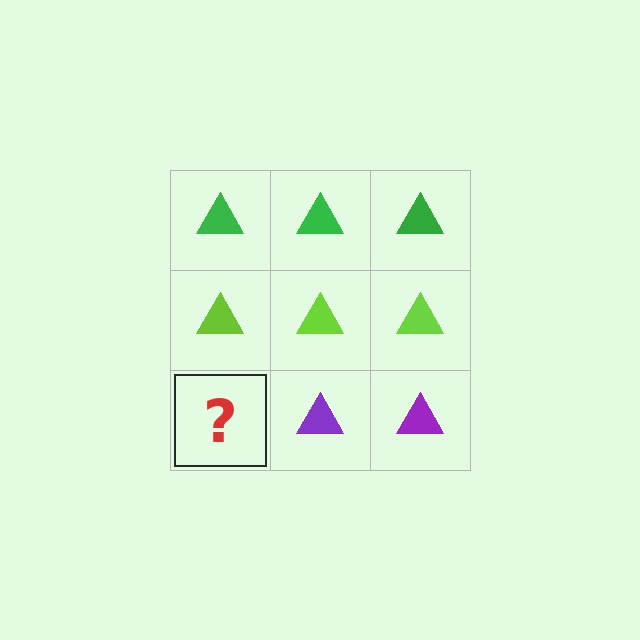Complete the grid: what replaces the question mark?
The question mark should be replaced with a purple triangle.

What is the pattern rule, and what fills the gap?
The rule is that each row has a consistent color. The gap should be filled with a purple triangle.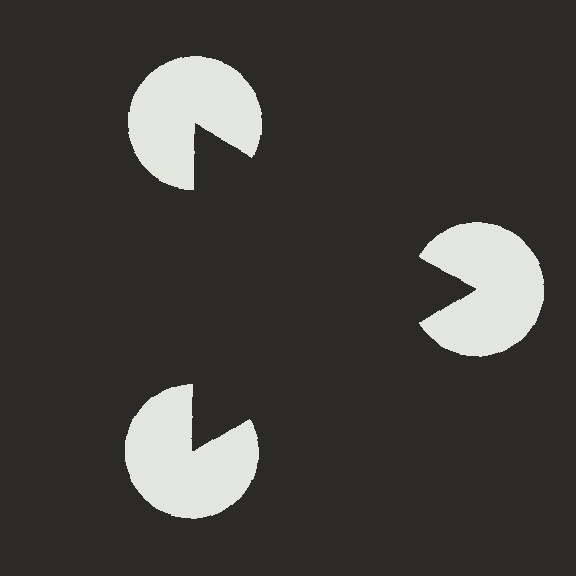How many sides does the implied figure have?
3 sides.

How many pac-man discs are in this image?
There are 3 — one at each vertex of the illusory triangle.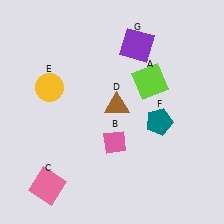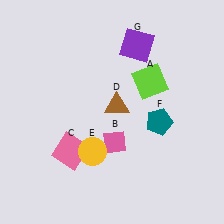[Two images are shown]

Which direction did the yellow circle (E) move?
The yellow circle (E) moved down.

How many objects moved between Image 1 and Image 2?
2 objects moved between the two images.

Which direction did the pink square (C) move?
The pink square (C) moved up.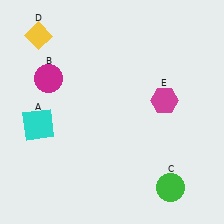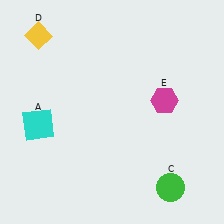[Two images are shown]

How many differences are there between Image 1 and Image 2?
There is 1 difference between the two images.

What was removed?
The magenta circle (B) was removed in Image 2.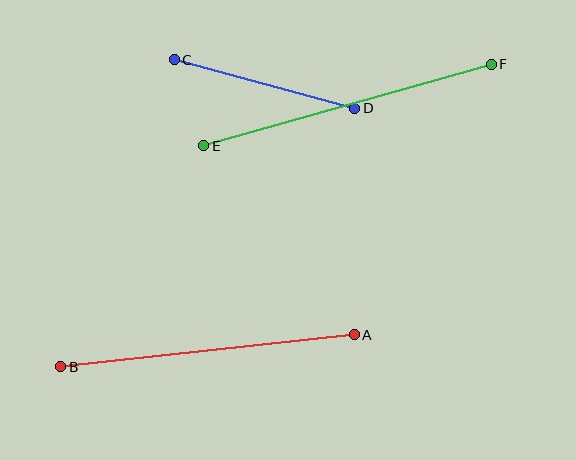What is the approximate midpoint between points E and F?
The midpoint is at approximately (347, 105) pixels.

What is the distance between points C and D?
The distance is approximately 187 pixels.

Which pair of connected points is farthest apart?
Points E and F are farthest apart.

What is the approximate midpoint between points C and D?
The midpoint is at approximately (264, 84) pixels.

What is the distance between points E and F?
The distance is approximately 299 pixels.